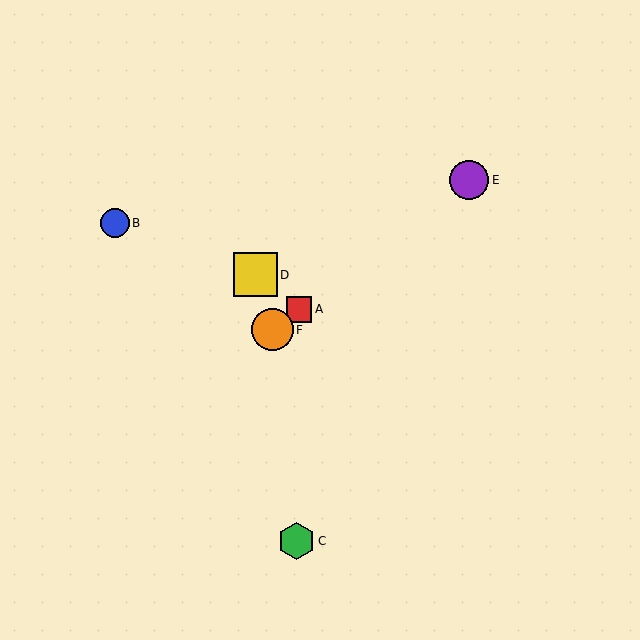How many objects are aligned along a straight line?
3 objects (A, E, F) are aligned along a straight line.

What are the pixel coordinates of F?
Object F is at (272, 330).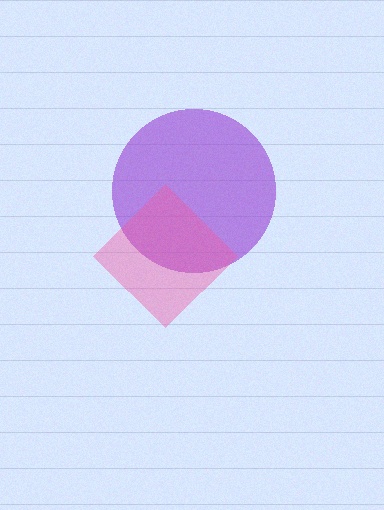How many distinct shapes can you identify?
There are 2 distinct shapes: a purple circle, a pink diamond.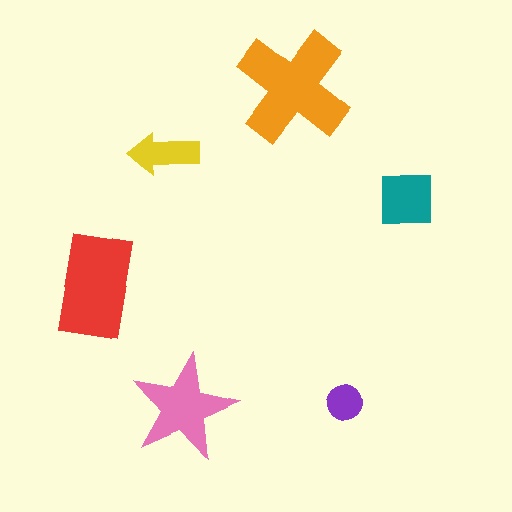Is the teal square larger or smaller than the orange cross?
Smaller.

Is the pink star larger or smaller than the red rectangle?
Smaller.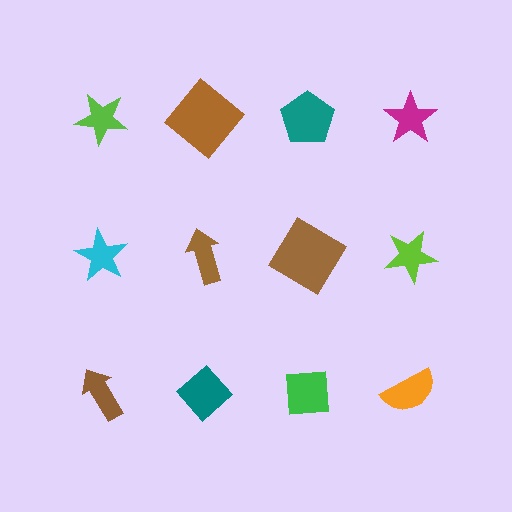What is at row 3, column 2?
A teal diamond.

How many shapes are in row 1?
4 shapes.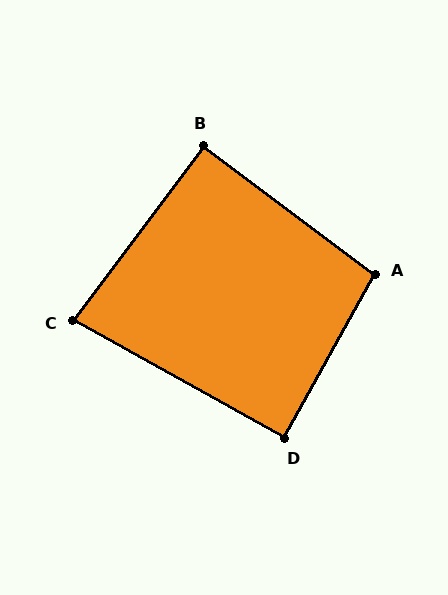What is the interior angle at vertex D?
Approximately 90 degrees (approximately right).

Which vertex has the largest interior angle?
A, at approximately 98 degrees.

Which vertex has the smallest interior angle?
C, at approximately 82 degrees.